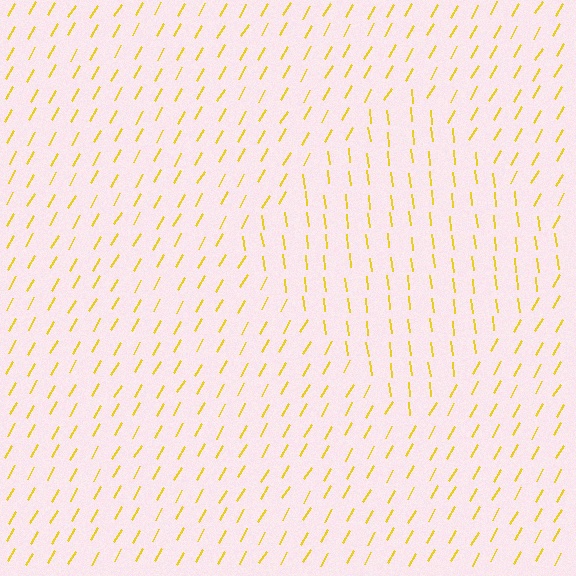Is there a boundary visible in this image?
Yes, there is a texture boundary formed by a change in line orientation.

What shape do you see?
I see a diamond.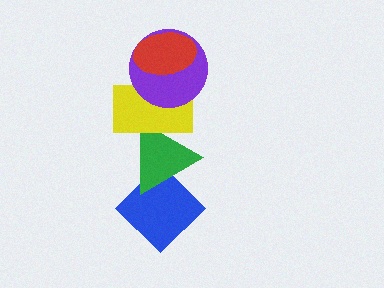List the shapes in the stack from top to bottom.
From top to bottom: the red ellipse, the purple circle, the yellow rectangle, the green triangle, the blue diamond.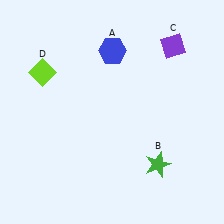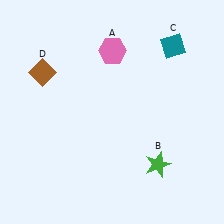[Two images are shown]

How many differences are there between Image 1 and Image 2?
There are 3 differences between the two images.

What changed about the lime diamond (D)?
In Image 1, D is lime. In Image 2, it changed to brown.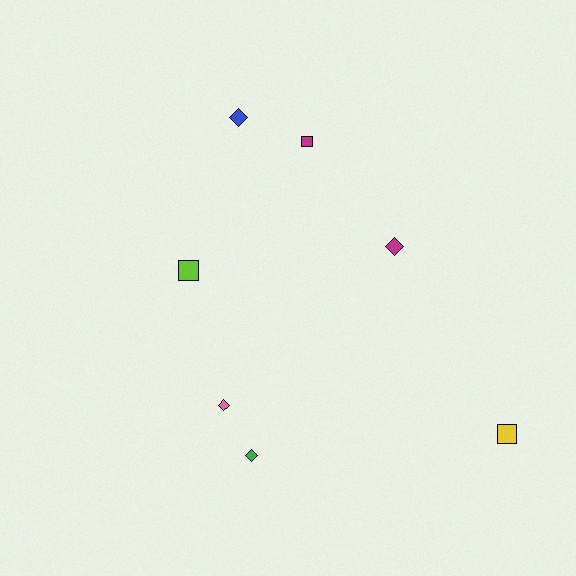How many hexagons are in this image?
There are no hexagons.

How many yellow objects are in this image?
There is 1 yellow object.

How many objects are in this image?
There are 7 objects.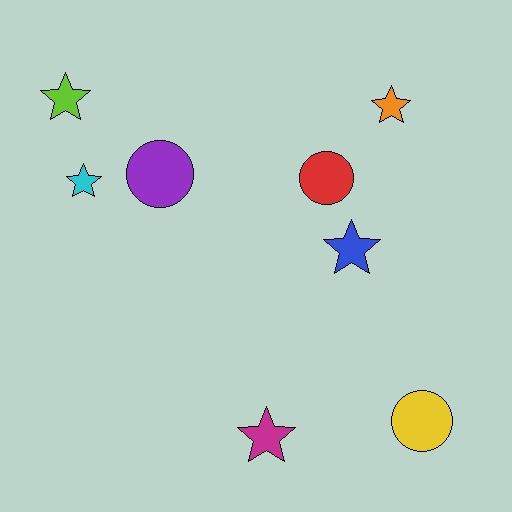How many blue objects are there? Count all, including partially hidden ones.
There is 1 blue object.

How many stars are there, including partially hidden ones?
There are 5 stars.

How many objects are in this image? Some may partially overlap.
There are 8 objects.